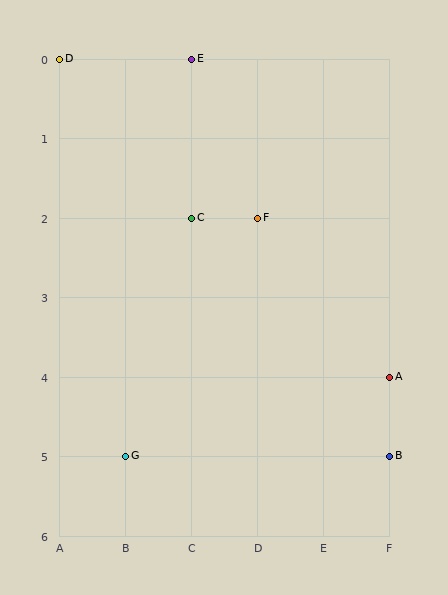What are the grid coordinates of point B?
Point B is at grid coordinates (F, 5).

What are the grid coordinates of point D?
Point D is at grid coordinates (A, 0).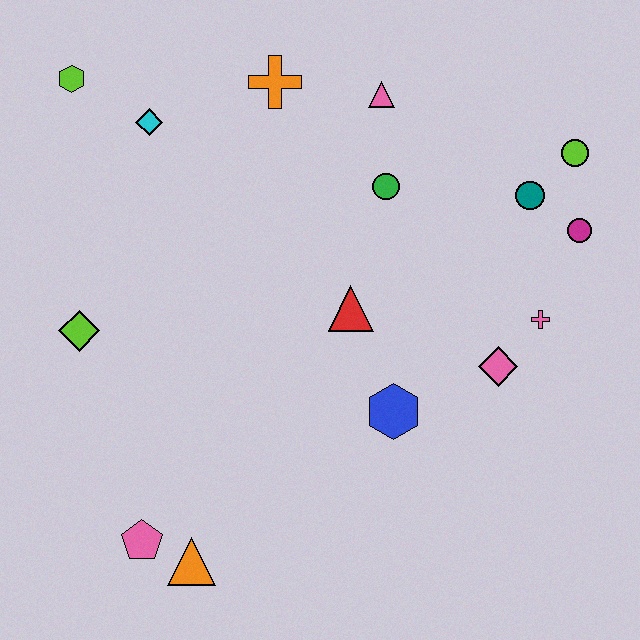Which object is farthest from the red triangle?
The lime hexagon is farthest from the red triangle.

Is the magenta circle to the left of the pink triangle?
No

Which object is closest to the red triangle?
The blue hexagon is closest to the red triangle.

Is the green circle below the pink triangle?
Yes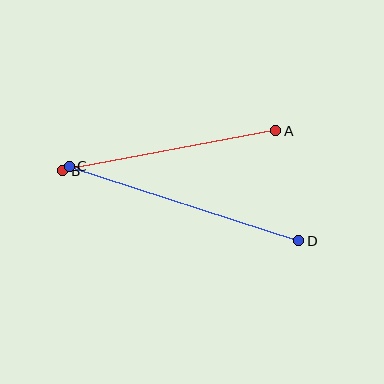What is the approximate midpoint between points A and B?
The midpoint is at approximately (169, 151) pixels.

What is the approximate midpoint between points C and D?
The midpoint is at approximately (184, 204) pixels.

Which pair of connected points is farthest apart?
Points C and D are farthest apart.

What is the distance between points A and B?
The distance is approximately 217 pixels.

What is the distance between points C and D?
The distance is approximately 241 pixels.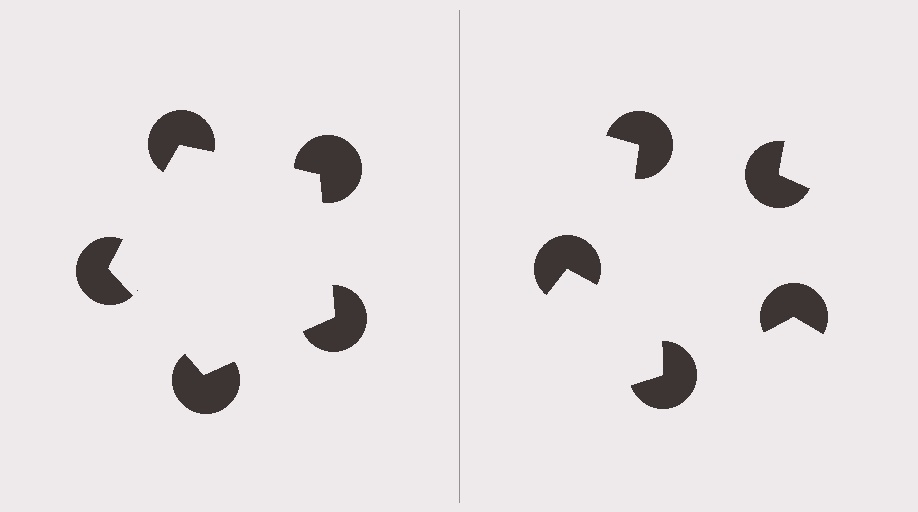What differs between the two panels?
The pac-man discs are positioned identically on both sides; only the wedge orientations differ. On the left they align to a pentagon; on the right they are misaligned.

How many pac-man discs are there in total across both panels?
10 — 5 on each side.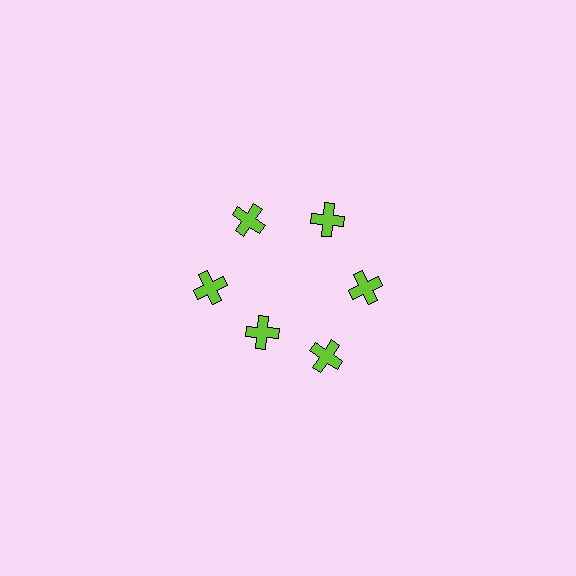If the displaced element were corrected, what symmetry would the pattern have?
It would have 6-fold rotational symmetry — the pattern would map onto itself every 60 degrees.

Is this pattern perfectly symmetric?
No. The 6 lime crosses are arranged in a ring, but one element near the 7 o'clock position is pulled inward toward the center, breaking the 6-fold rotational symmetry.